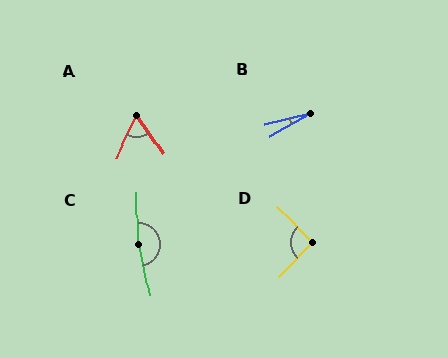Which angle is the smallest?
B, at approximately 16 degrees.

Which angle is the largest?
C, at approximately 169 degrees.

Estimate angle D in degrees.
Approximately 93 degrees.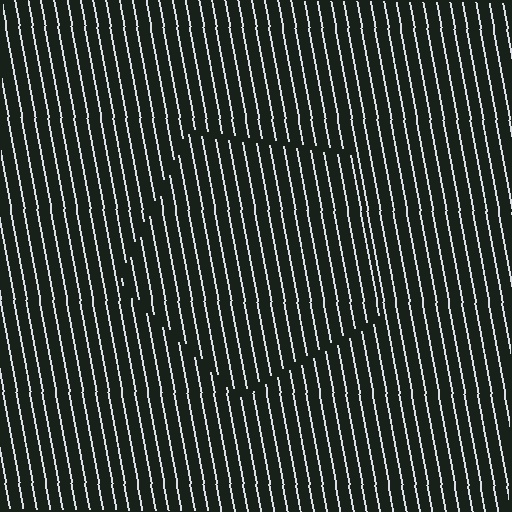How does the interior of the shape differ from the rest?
The interior of the shape contains the same grating, shifted by half a period — the contour is defined by the phase discontinuity where line-ends from the inner and outer gratings abut.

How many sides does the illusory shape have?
5 sides — the line-ends trace a pentagon.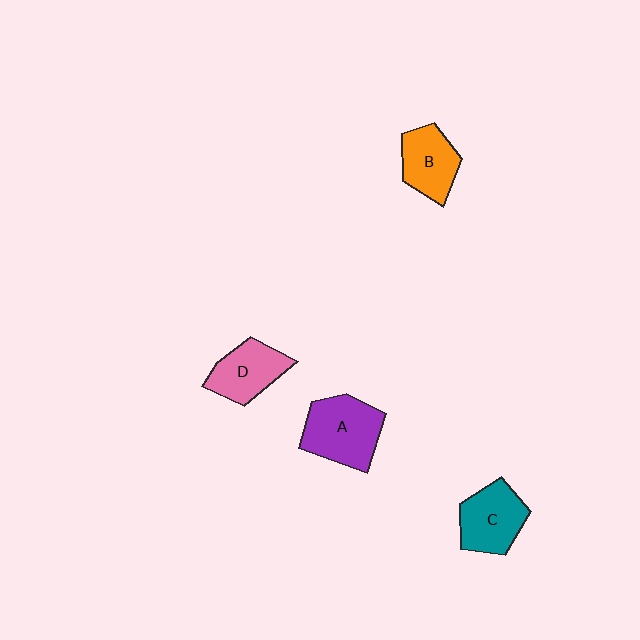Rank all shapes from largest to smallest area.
From largest to smallest: A (purple), C (teal), D (pink), B (orange).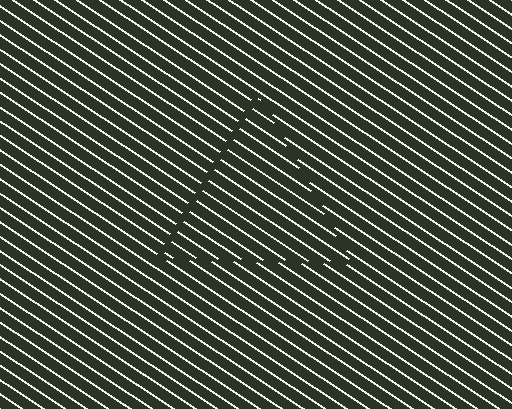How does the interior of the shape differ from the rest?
The interior of the shape contains the same grating, shifted by half a period — the contour is defined by the phase discontinuity where line-ends from the inner and outer gratings abut.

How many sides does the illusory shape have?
3 sides — the line-ends trace a triangle.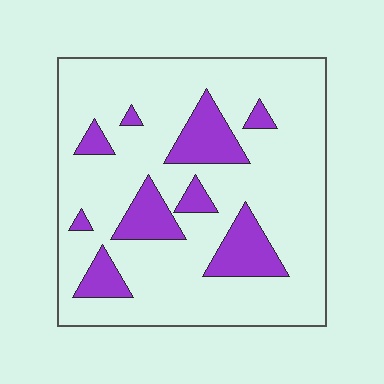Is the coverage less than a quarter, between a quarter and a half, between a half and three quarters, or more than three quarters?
Less than a quarter.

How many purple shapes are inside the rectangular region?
9.